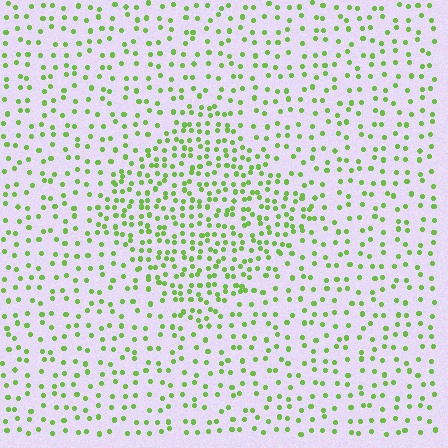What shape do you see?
I see a diamond.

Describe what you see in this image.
The image contains small lime elements arranged at two different densities. A diamond-shaped region is visible where the elements are more densely packed than the surrounding area.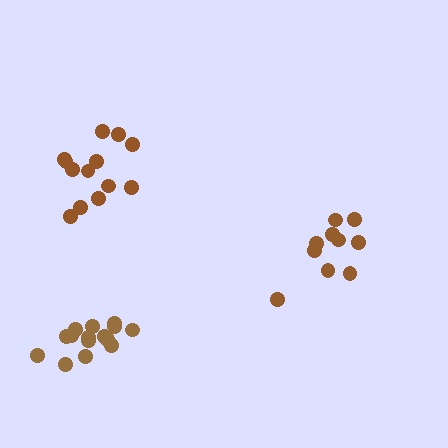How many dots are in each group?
Group 1: 10 dots, Group 2: 15 dots, Group 3: 13 dots (38 total).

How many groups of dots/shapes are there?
There are 3 groups.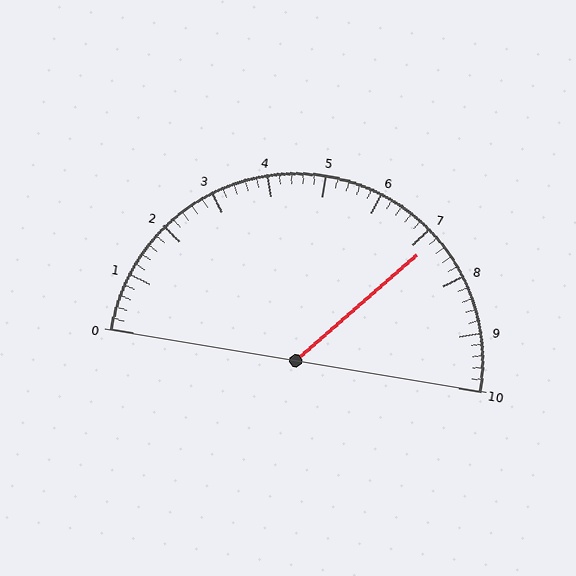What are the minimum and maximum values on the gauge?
The gauge ranges from 0 to 10.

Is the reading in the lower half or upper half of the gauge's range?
The reading is in the upper half of the range (0 to 10).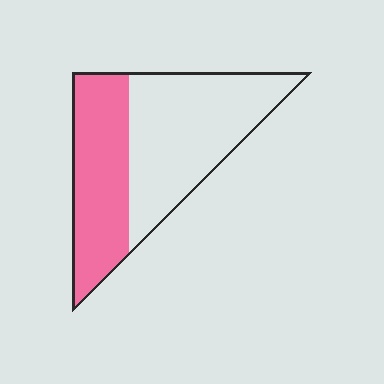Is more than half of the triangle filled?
No.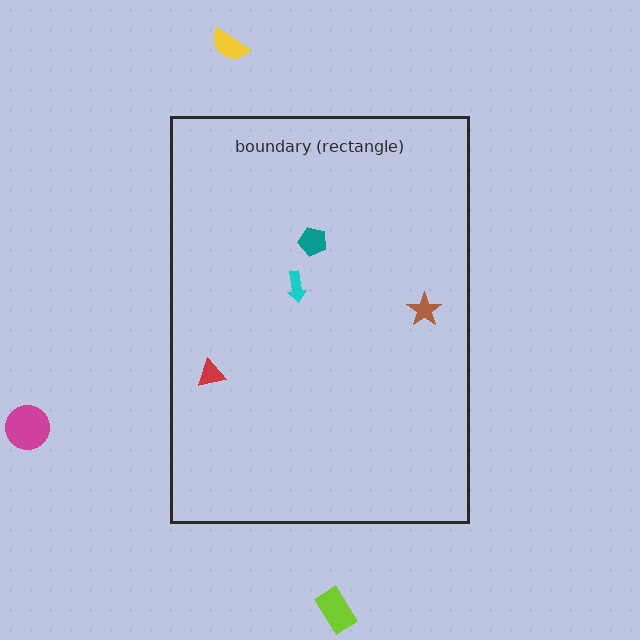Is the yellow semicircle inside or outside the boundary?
Outside.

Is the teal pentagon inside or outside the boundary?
Inside.